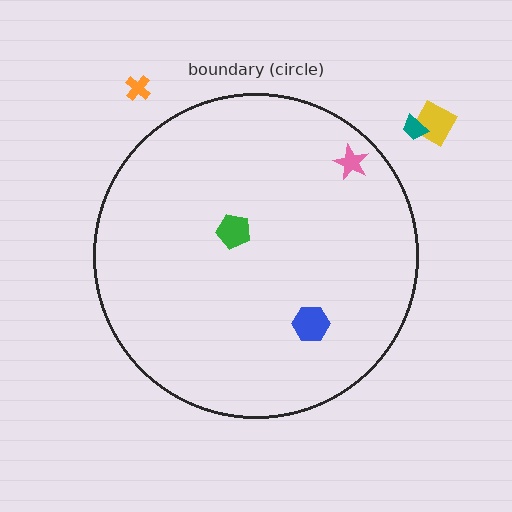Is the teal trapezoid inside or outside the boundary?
Outside.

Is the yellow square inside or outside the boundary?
Outside.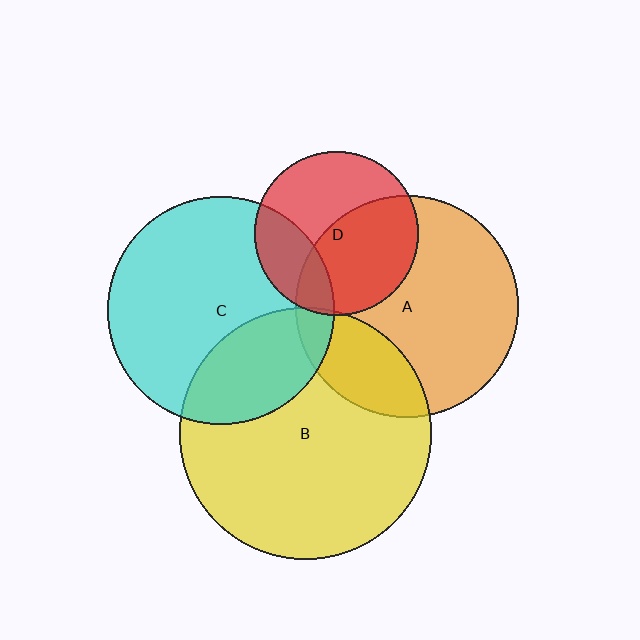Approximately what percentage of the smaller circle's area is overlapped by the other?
Approximately 5%.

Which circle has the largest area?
Circle B (yellow).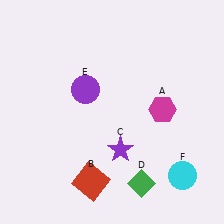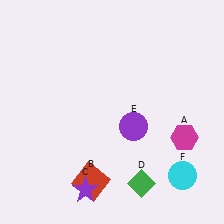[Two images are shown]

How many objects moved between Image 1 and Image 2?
3 objects moved between the two images.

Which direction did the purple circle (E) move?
The purple circle (E) moved right.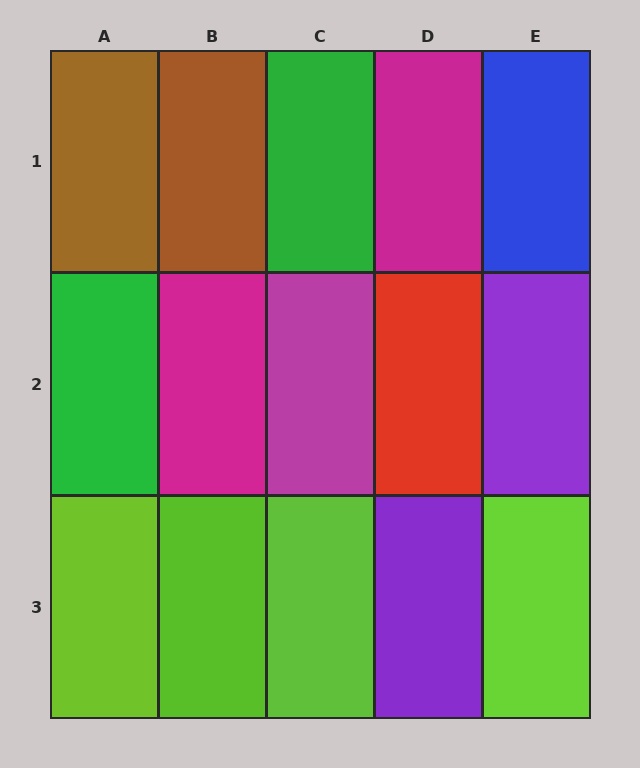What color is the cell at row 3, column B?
Lime.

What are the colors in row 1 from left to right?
Brown, brown, green, magenta, blue.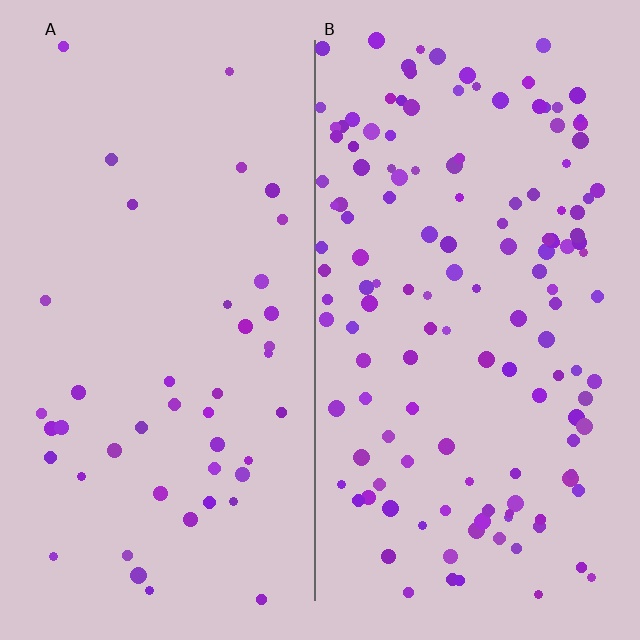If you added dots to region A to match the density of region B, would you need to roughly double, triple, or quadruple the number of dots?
Approximately triple.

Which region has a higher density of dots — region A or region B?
B (the right).